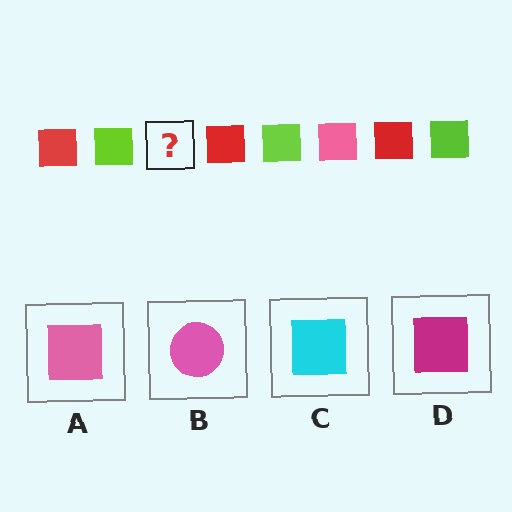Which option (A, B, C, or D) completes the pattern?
A.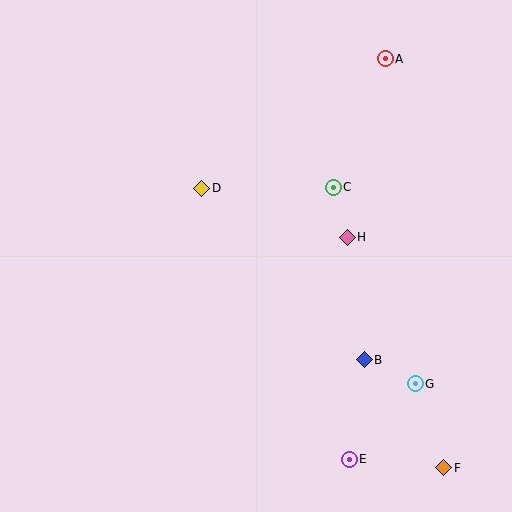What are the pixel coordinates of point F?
Point F is at (444, 468).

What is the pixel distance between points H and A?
The distance between H and A is 182 pixels.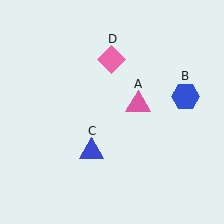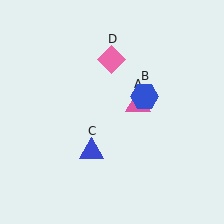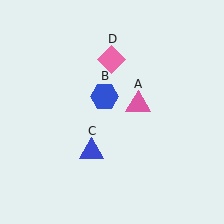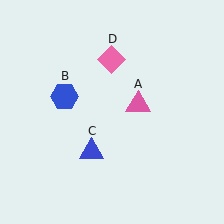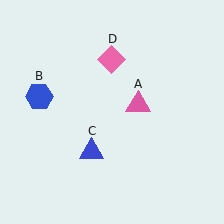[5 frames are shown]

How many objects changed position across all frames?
1 object changed position: blue hexagon (object B).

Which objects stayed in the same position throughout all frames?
Pink triangle (object A) and blue triangle (object C) and pink diamond (object D) remained stationary.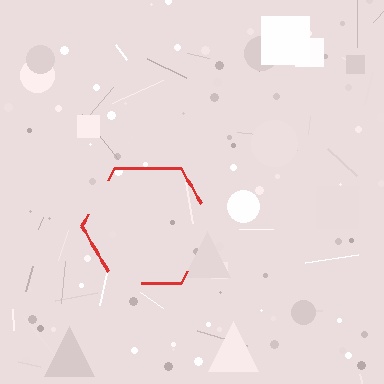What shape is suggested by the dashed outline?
The dashed outline suggests a hexagon.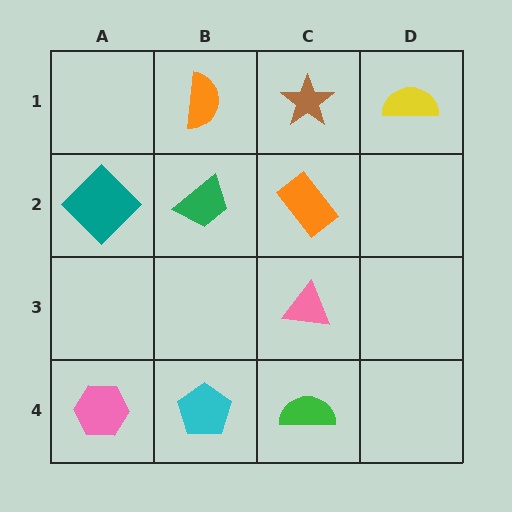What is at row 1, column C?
A brown star.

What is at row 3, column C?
A pink triangle.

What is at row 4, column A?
A pink hexagon.